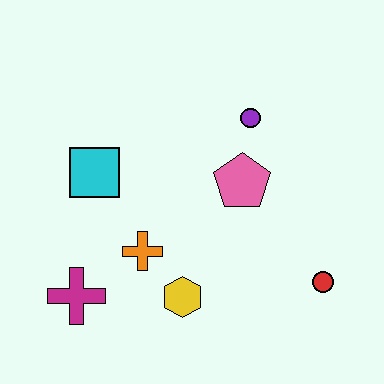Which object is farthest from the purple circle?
The magenta cross is farthest from the purple circle.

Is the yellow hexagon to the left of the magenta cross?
No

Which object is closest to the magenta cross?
The orange cross is closest to the magenta cross.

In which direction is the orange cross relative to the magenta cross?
The orange cross is to the right of the magenta cross.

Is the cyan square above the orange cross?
Yes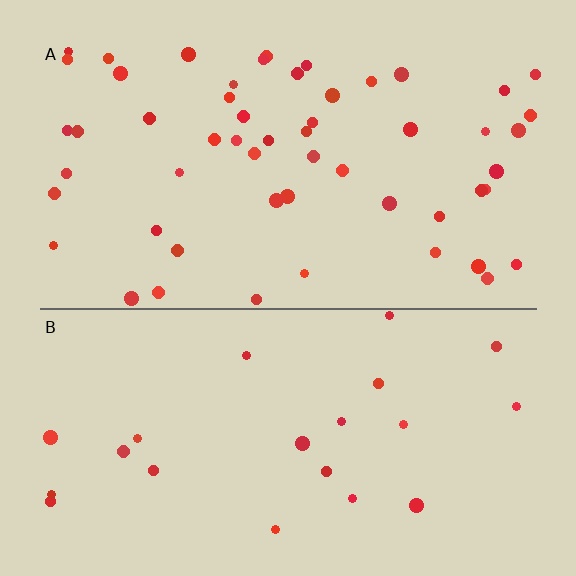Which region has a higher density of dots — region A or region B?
A (the top).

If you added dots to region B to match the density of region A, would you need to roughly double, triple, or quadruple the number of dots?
Approximately double.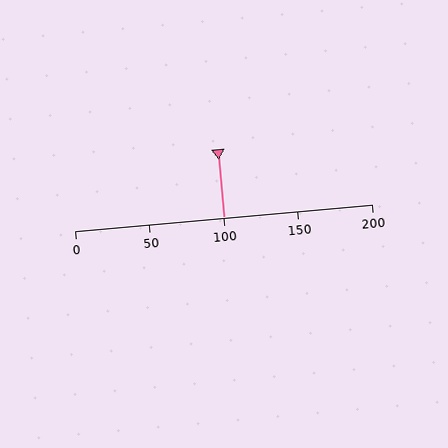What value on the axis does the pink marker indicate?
The marker indicates approximately 100.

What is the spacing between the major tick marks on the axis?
The major ticks are spaced 50 apart.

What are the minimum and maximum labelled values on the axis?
The axis runs from 0 to 200.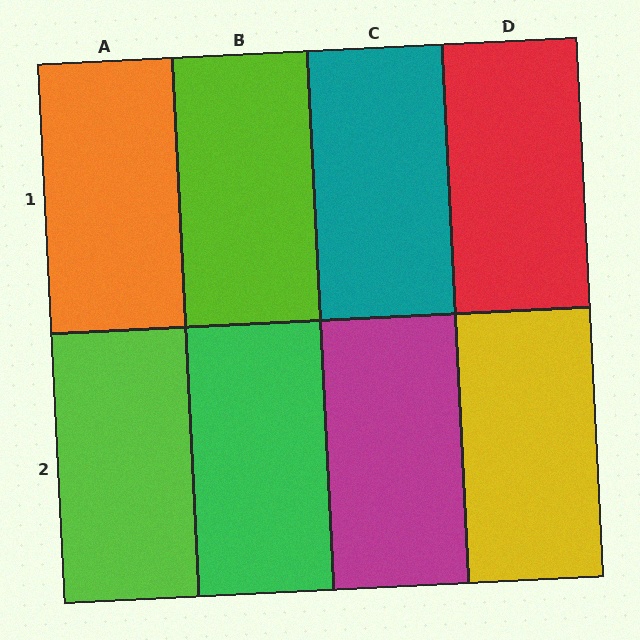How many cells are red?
1 cell is red.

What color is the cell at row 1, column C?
Teal.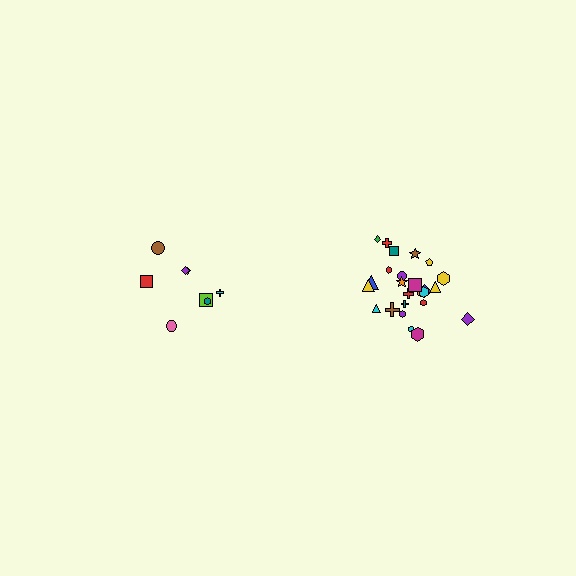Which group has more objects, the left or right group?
The right group.